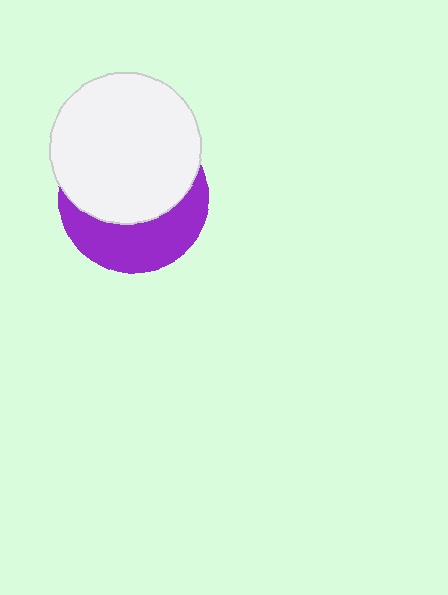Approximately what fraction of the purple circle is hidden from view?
Roughly 59% of the purple circle is hidden behind the white circle.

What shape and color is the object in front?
The object in front is a white circle.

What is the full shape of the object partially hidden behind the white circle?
The partially hidden object is a purple circle.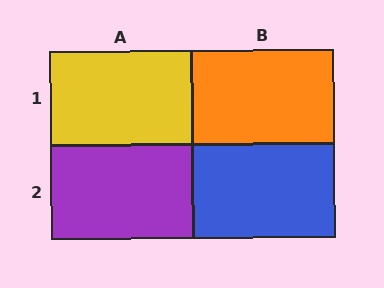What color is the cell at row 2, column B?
Blue.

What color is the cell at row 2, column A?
Purple.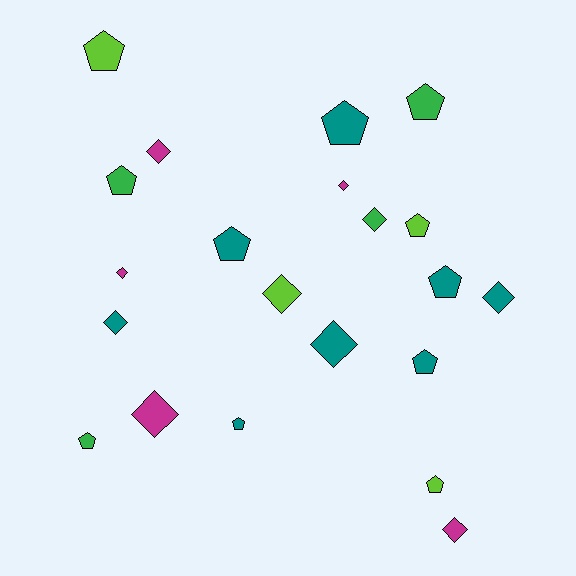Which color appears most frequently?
Teal, with 8 objects.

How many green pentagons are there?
There are 3 green pentagons.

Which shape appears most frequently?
Pentagon, with 11 objects.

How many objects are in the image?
There are 21 objects.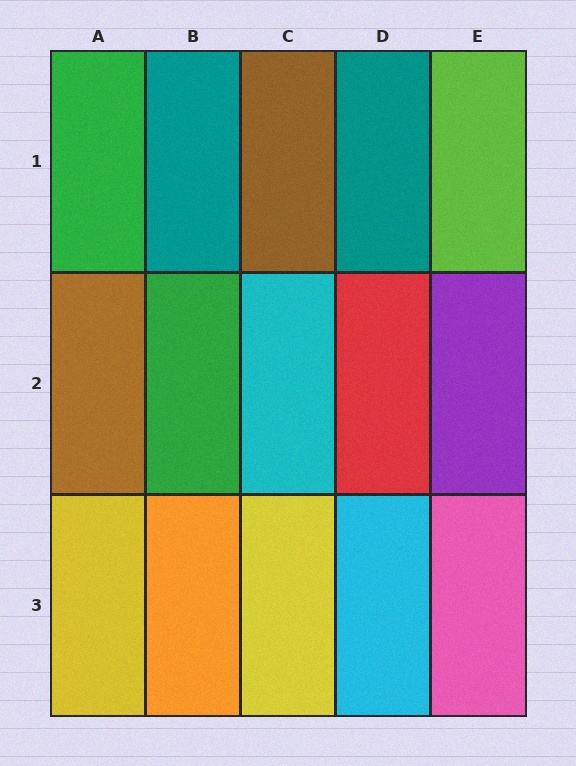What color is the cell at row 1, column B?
Teal.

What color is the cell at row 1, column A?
Green.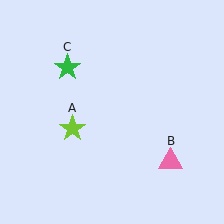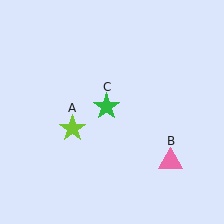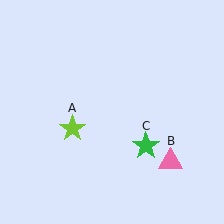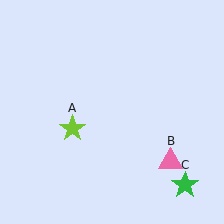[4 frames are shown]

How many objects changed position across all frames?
1 object changed position: green star (object C).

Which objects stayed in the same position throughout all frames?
Lime star (object A) and pink triangle (object B) remained stationary.